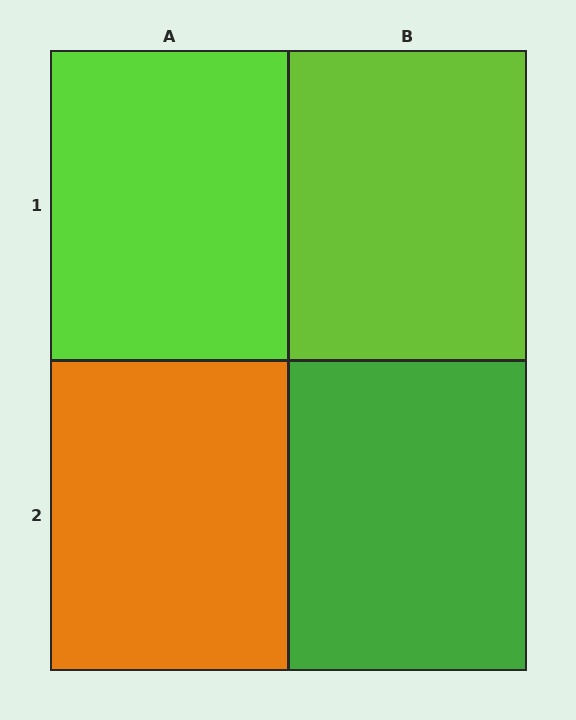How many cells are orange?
1 cell is orange.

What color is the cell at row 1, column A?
Lime.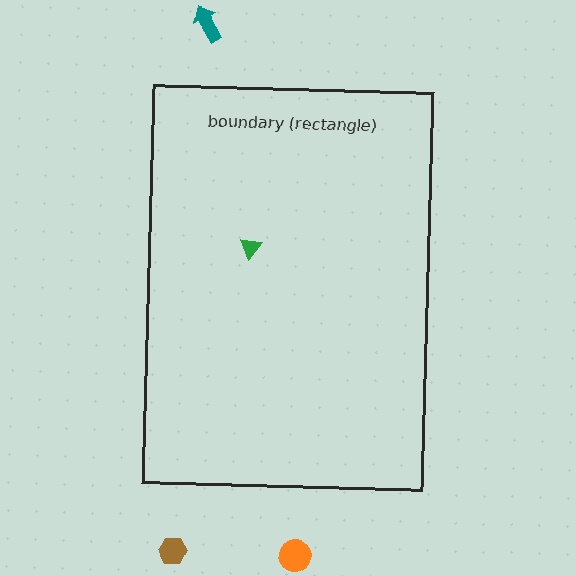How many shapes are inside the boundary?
1 inside, 3 outside.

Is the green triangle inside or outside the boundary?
Inside.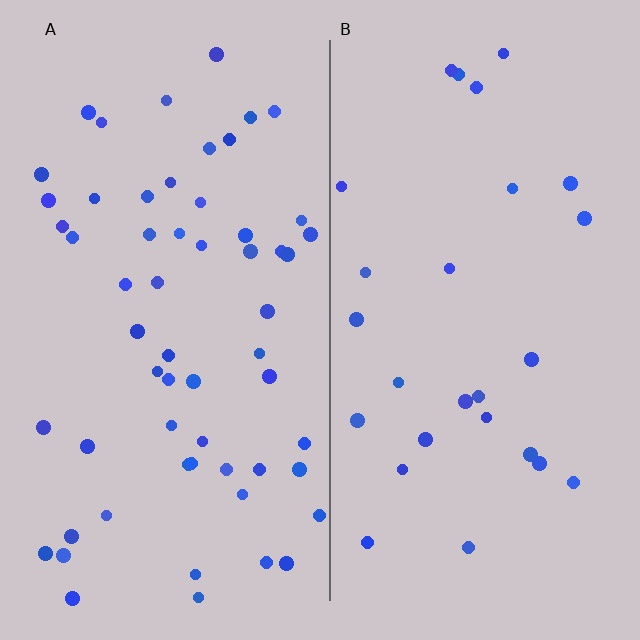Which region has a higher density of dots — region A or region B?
A (the left).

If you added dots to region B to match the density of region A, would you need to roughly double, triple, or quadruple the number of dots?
Approximately double.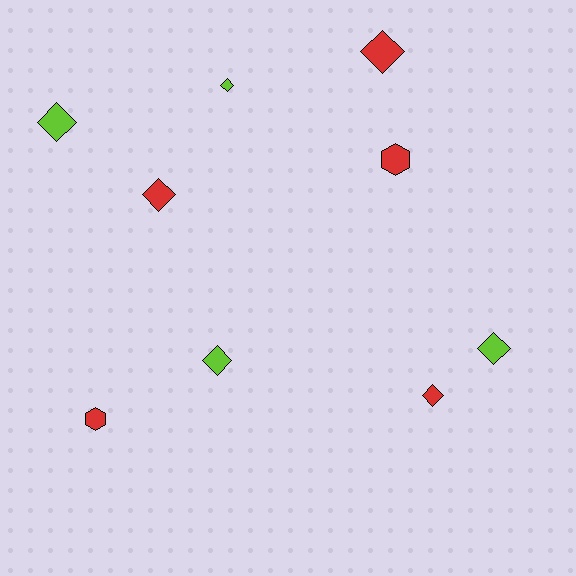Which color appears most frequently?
Red, with 5 objects.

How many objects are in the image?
There are 9 objects.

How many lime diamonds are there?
There are 4 lime diamonds.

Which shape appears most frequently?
Diamond, with 7 objects.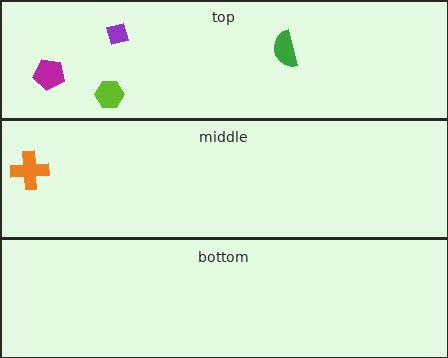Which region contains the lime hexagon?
The top region.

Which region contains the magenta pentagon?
The top region.